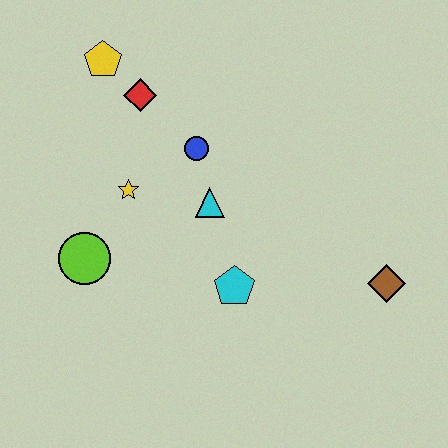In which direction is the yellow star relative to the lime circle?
The yellow star is above the lime circle.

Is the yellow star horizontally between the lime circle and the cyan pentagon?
Yes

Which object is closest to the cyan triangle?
The blue circle is closest to the cyan triangle.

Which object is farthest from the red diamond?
The brown diamond is farthest from the red diamond.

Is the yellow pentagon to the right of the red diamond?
No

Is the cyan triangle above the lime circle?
Yes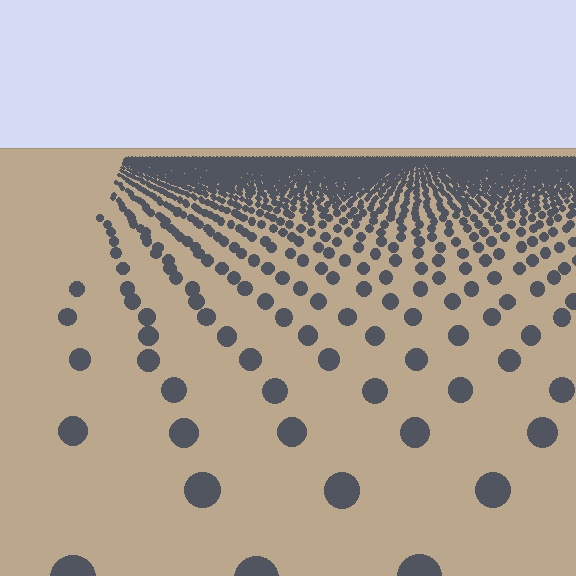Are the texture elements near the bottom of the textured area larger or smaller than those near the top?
Larger. Near the bottom, elements are closer to the viewer and appear at a bigger on-screen size.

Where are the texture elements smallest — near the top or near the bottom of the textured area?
Near the top.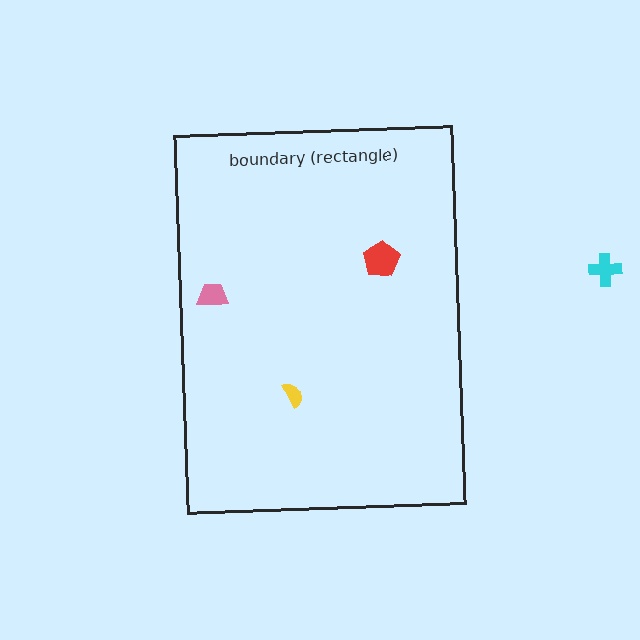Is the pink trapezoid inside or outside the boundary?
Inside.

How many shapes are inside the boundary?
3 inside, 1 outside.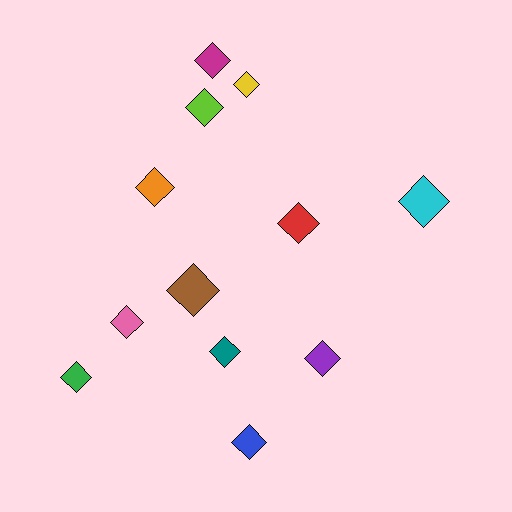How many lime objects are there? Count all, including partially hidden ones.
There is 1 lime object.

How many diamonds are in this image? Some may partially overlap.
There are 12 diamonds.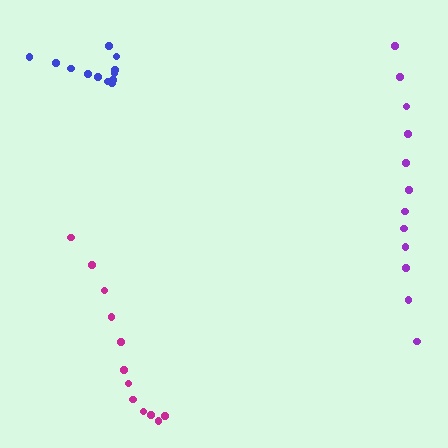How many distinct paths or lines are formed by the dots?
There are 3 distinct paths.